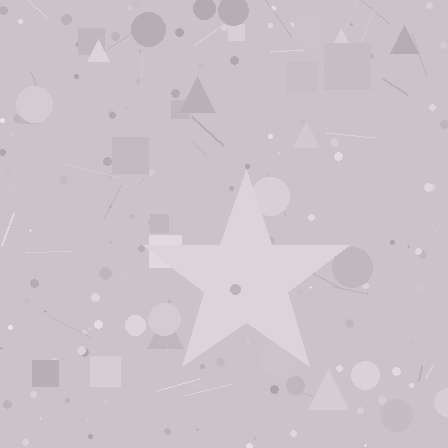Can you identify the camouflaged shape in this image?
The camouflaged shape is a star.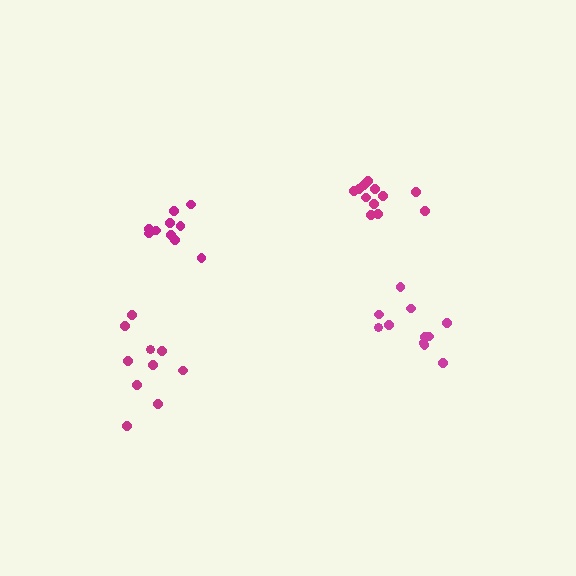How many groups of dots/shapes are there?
There are 4 groups.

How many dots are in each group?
Group 1: 10 dots, Group 2: 11 dots, Group 3: 12 dots, Group 4: 10 dots (43 total).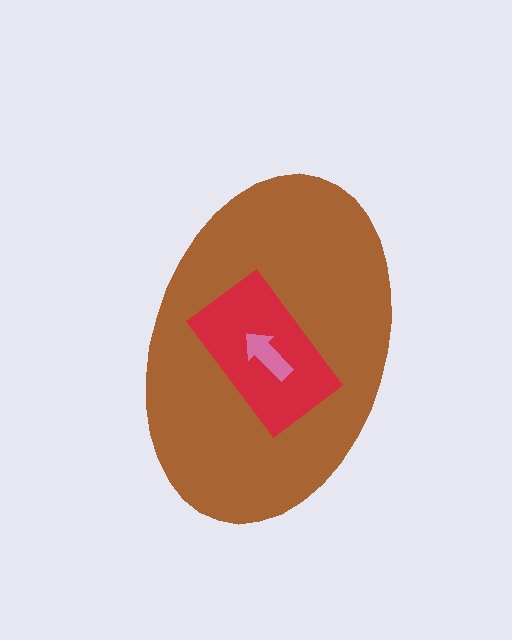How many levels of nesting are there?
3.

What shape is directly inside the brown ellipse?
The red rectangle.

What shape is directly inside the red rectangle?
The pink arrow.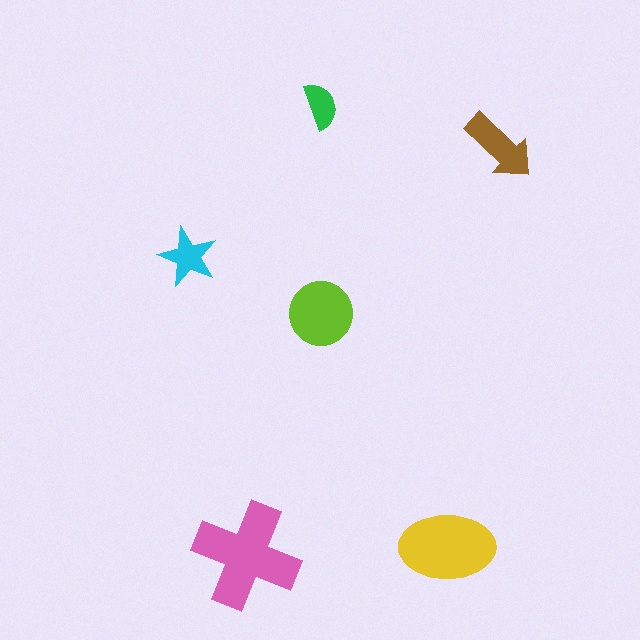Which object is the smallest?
The green semicircle.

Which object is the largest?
The pink cross.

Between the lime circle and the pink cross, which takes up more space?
The pink cross.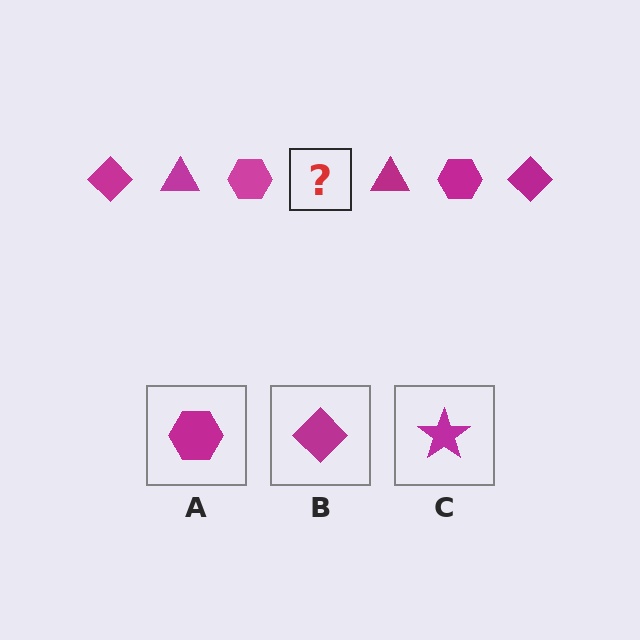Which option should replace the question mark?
Option B.